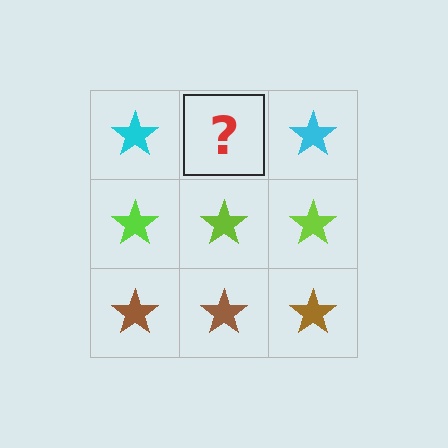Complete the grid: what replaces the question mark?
The question mark should be replaced with a cyan star.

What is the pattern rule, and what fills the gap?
The rule is that each row has a consistent color. The gap should be filled with a cyan star.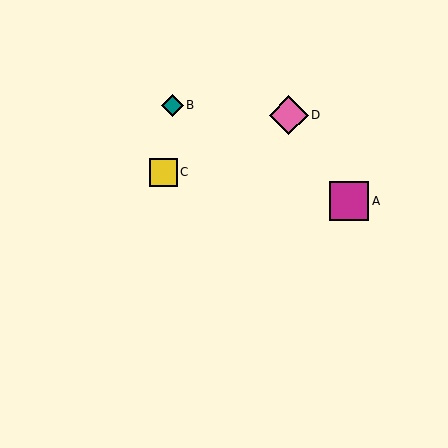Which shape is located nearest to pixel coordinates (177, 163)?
The yellow square (labeled C) at (163, 172) is nearest to that location.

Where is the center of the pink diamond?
The center of the pink diamond is at (289, 115).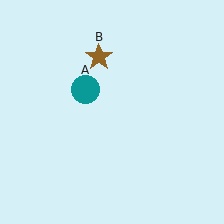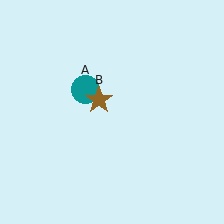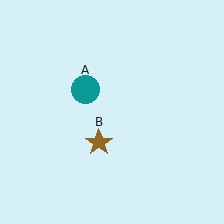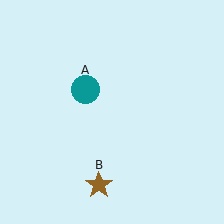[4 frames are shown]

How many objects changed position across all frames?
1 object changed position: brown star (object B).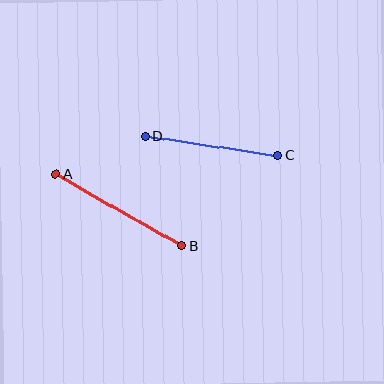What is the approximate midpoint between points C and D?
The midpoint is at approximately (212, 146) pixels.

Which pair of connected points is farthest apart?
Points A and B are farthest apart.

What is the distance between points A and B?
The distance is approximately 145 pixels.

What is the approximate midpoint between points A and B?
The midpoint is at approximately (118, 210) pixels.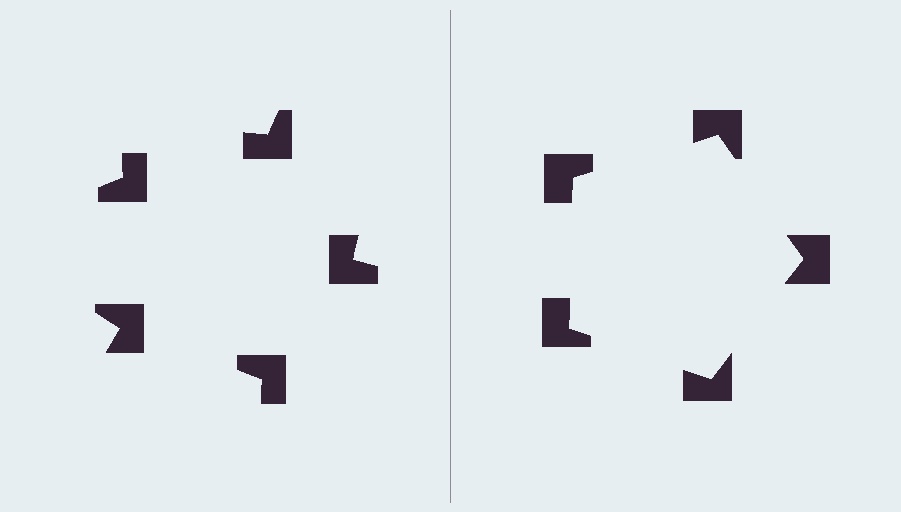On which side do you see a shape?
An illusory pentagon appears on the right side. On the left side the wedge cuts are rotated, so no coherent shape forms.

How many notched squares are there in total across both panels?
10 — 5 on each side.